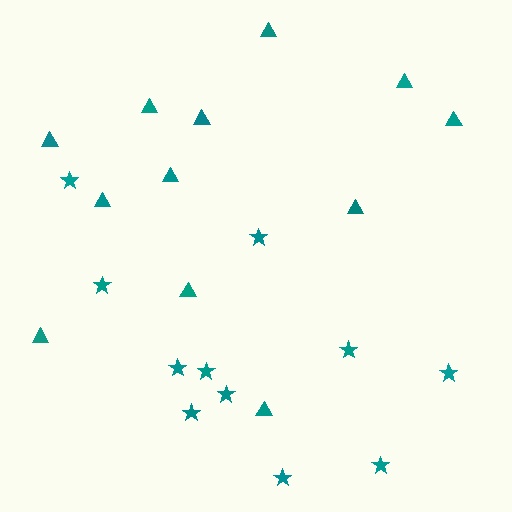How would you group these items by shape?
There are 2 groups: one group of stars (11) and one group of triangles (12).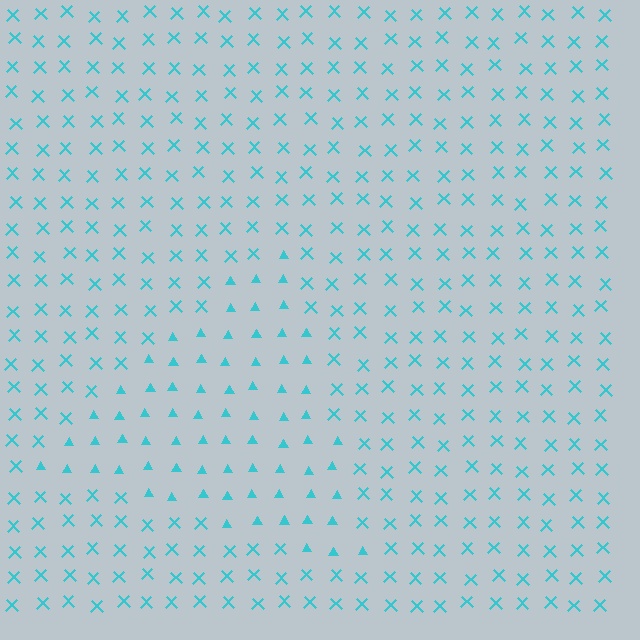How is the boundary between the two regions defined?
The boundary is defined by a change in element shape: triangles inside vs. X marks outside. All elements share the same color and spacing.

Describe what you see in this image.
The image is filled with small cyan elements arranged in a uniform grid. A triangle-shaped region contains triangles, while the surrounding area contains X marks. The boundary is defined purely by the change in element shape.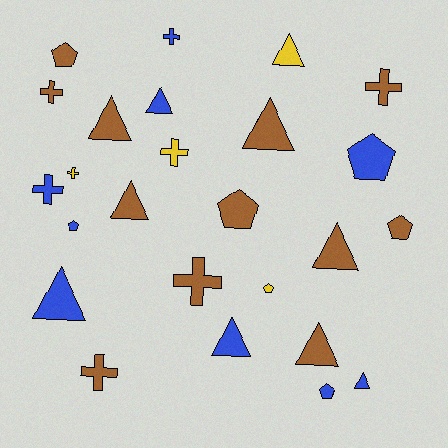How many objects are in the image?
There are 25 objects.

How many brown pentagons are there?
There are 3 brown pentagons.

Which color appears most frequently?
Brown, with 12 objects.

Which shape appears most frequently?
Triangle, with 10 objects.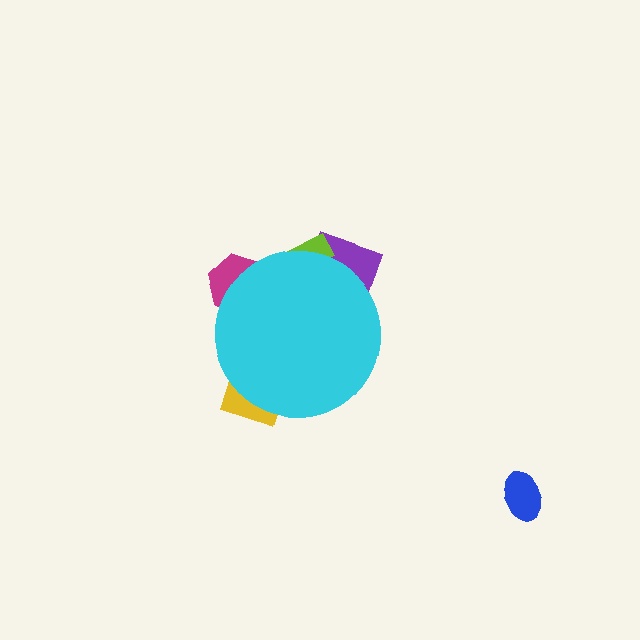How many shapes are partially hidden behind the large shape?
4 shapes are partially hidden.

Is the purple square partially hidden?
Yes, the purple square is partially hidden behind the cyan circle.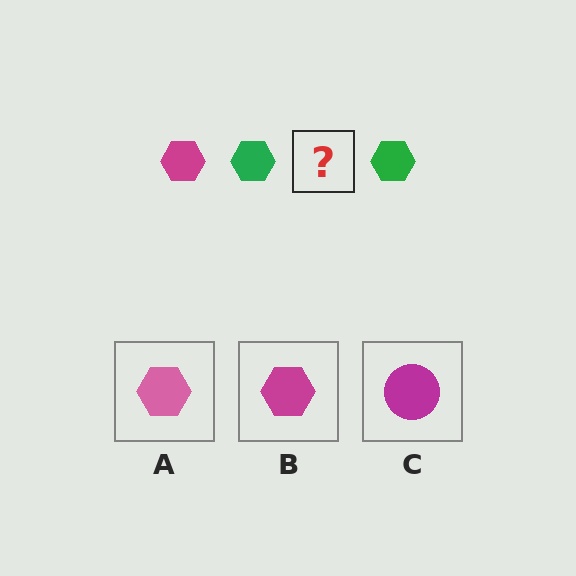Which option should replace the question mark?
Option B.